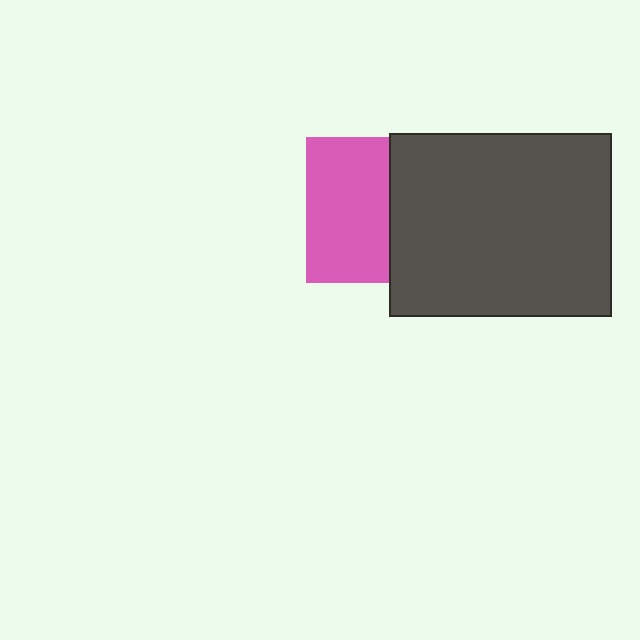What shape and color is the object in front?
The object in front is a dark gray rectangle.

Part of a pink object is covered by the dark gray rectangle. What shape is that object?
It is a square.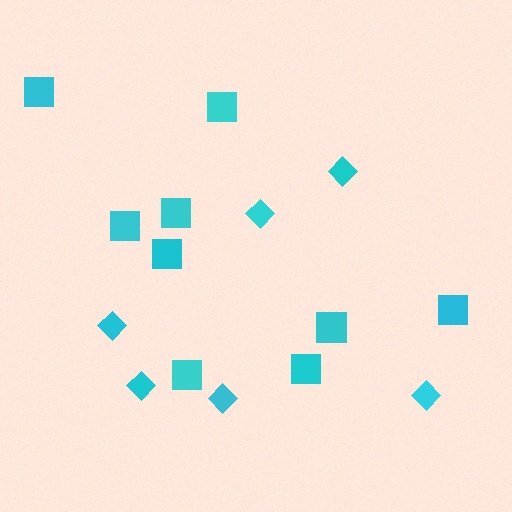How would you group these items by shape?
There are 2 groups: one group of squares (9) and one group of diamonds (6).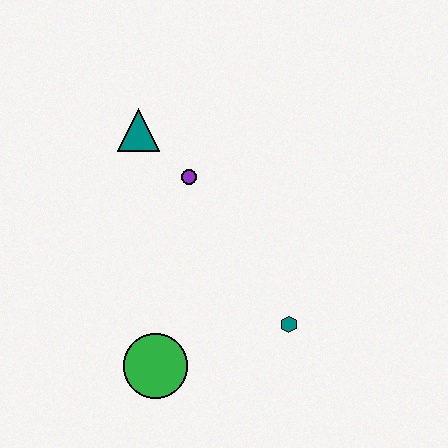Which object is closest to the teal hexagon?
The green circle is closest to the teal hexagon.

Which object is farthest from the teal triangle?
The teal hexagon is farthest from the teal triangle.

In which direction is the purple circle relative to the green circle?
The purple circle is above the green circle.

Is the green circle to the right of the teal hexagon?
No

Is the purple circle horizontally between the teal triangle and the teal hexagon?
Yes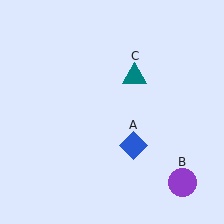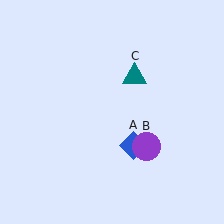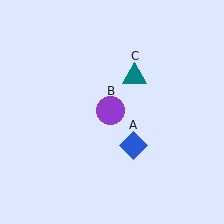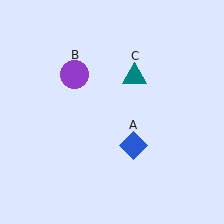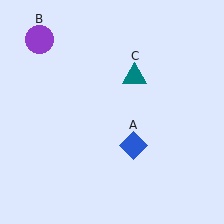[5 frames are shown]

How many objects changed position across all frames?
1 object changed position: purple circle (object B).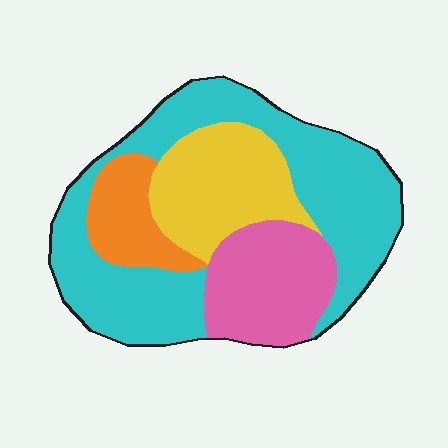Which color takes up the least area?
Orange, at roughly 10%.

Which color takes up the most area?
Cyan, at roughly 50%.